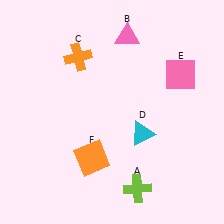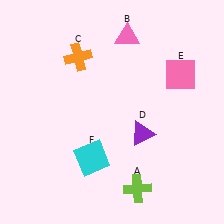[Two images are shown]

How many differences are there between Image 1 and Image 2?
There are 2 differences between the two images.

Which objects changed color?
D changed from cyan to purple. F changed from orange to cyan.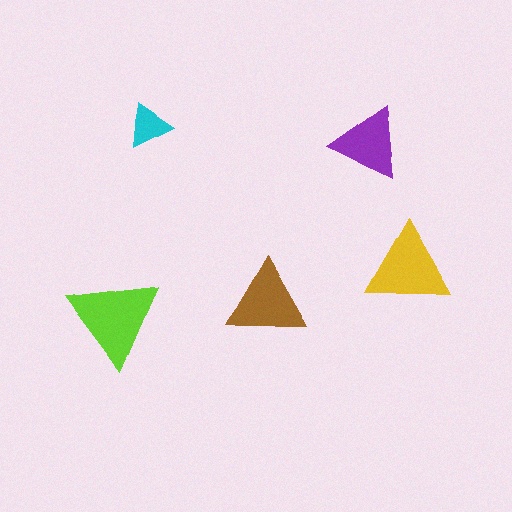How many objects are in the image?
There are 5 objects in the image.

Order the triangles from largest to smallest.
the lime one, the yellow one, the brown one, the purple one, the cyan one.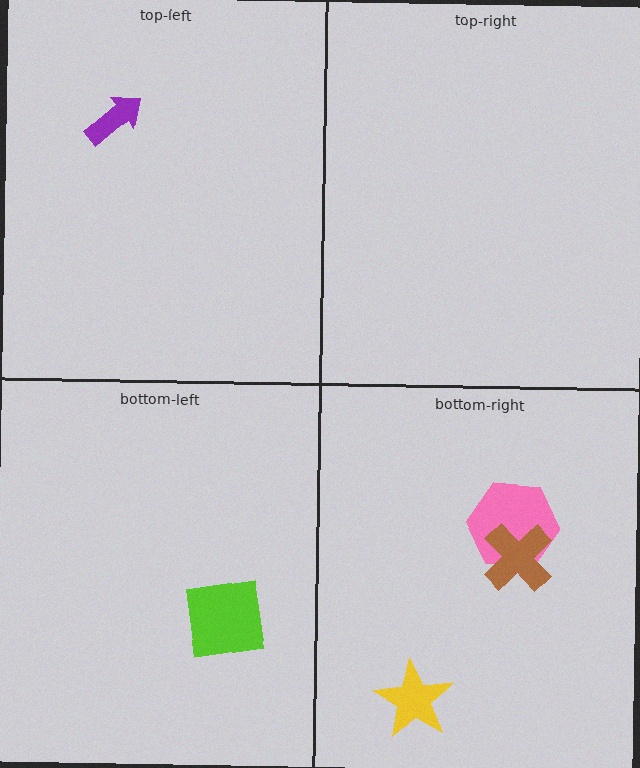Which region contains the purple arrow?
The top-left region.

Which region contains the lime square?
The bottom-left region.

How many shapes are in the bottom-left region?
1.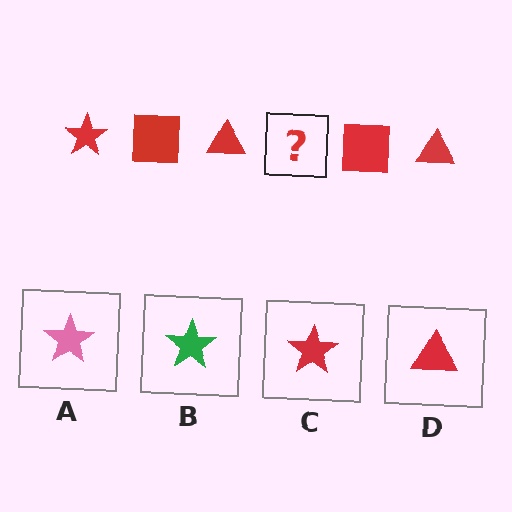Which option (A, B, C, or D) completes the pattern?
C.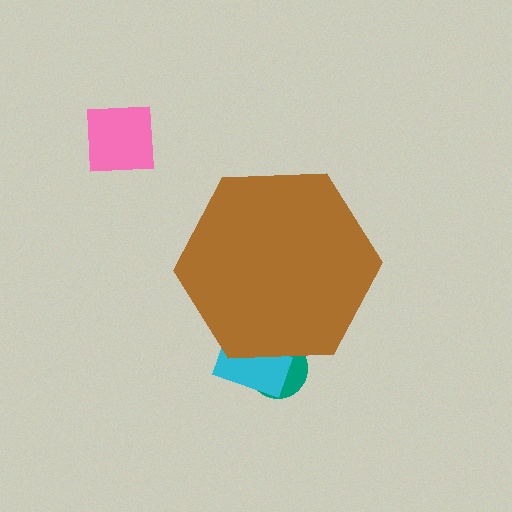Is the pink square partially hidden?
No, the pink square is fully visible.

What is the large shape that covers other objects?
A brown hexagon.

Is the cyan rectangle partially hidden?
Yes, the cyan rectangle is partially hidden behind the brown hexagon.